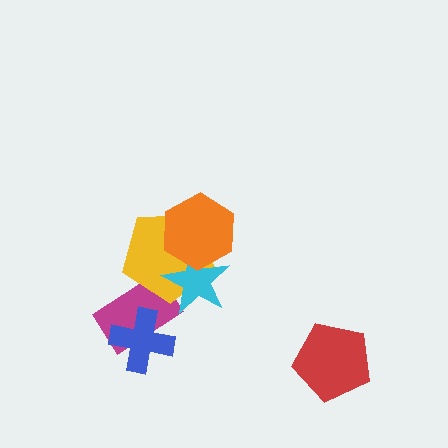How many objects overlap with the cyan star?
3 objects overlap with the cyan star.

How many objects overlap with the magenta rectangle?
3 objects overlap with the magenta rectangle.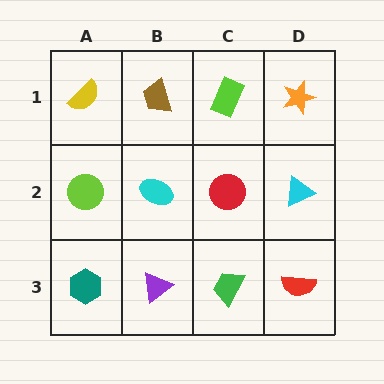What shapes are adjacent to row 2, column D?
An orange star (row 1, column D), a red semicircle (row 3, column D), a red circle (row 2, column C).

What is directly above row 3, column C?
A red circle.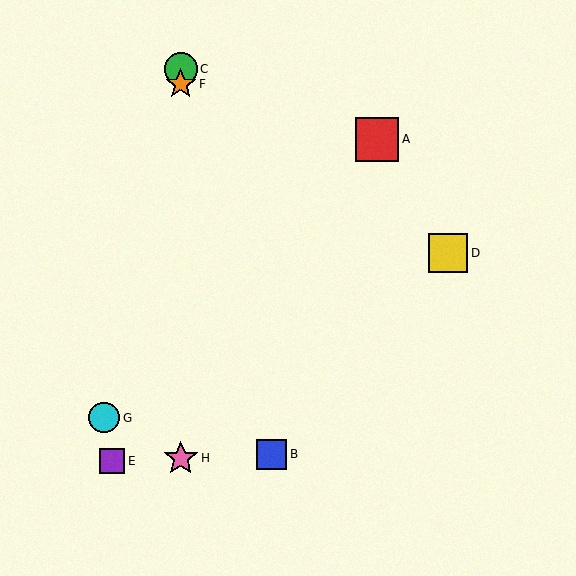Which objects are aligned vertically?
Objects C, F, H are aligned vertically.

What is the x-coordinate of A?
Object A is at x≈377.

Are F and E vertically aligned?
No, F is at x≈181 and E is at x≈112.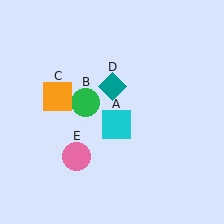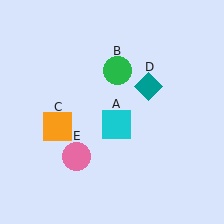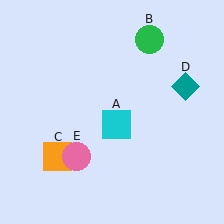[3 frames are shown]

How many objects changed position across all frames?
3 objects changed position: green circle (object B), orange square (object C), teal diamond (object D).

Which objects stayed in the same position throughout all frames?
Cyan square (object A) and pink circle (object E) remained stationary.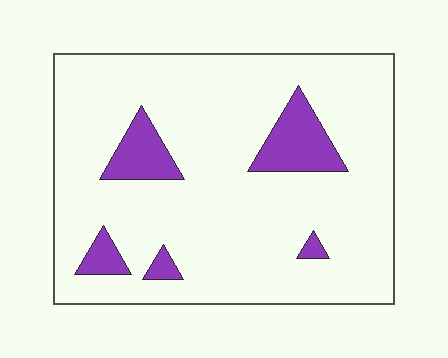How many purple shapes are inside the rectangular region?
5.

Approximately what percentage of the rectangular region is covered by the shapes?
Approximately 10%.